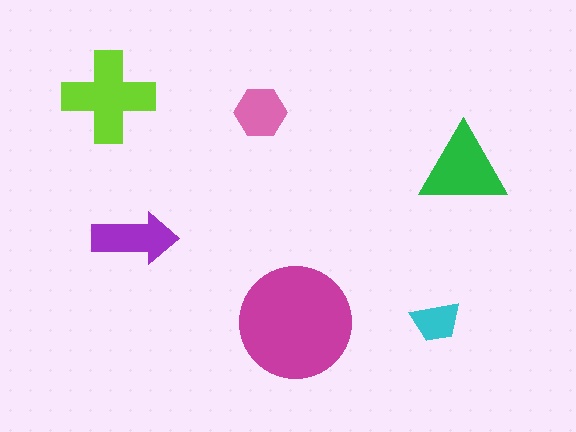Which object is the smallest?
The cyan trapezoid.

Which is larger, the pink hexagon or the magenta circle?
The magenta circle.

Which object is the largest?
The magenta circle.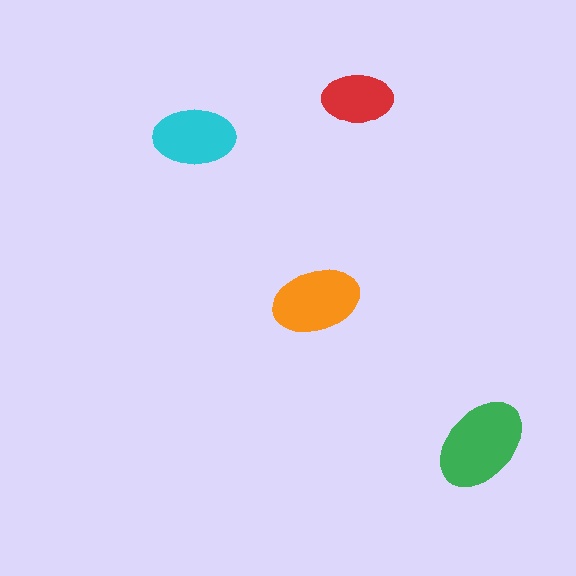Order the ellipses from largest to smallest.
the green one, the orange one, the cyan one, the red one.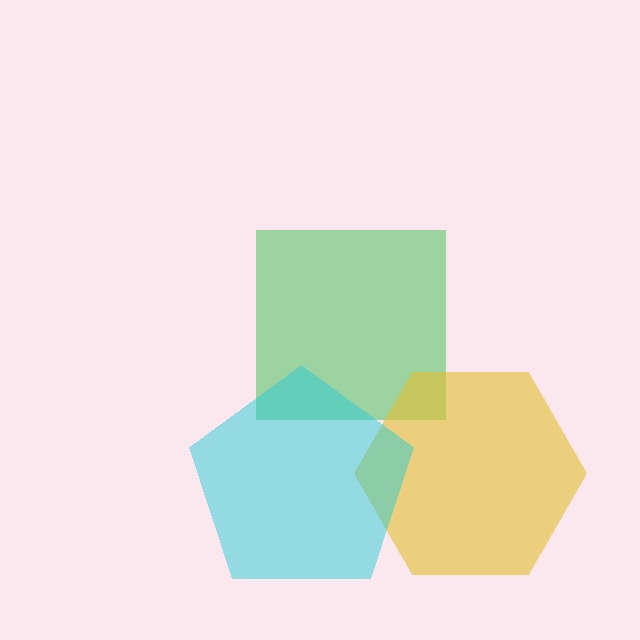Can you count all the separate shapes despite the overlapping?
Yes, there are 3 separate shapes.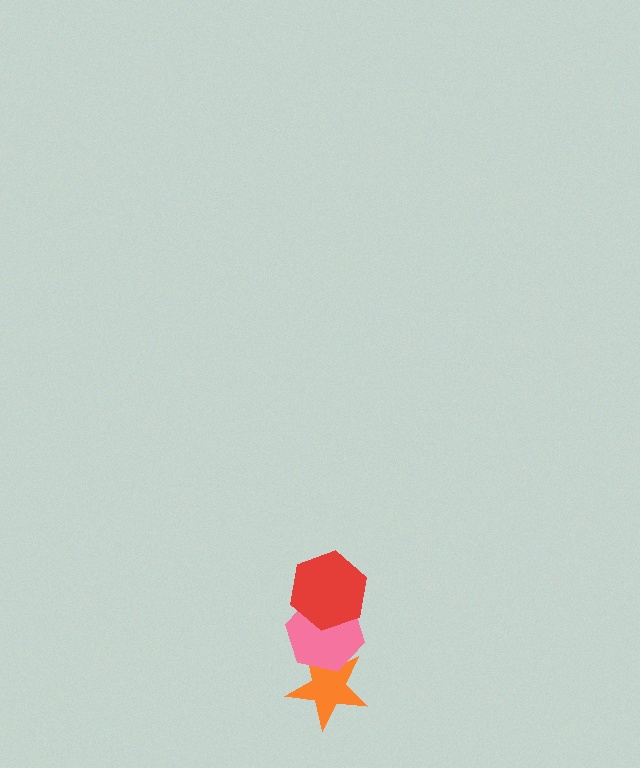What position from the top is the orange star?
The orange star is 3rd from the top.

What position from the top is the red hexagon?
The red hexagon is 1st from the top.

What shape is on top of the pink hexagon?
The red hexagon is on top of the pink hexagon.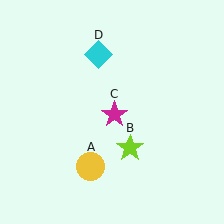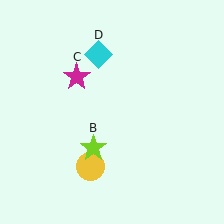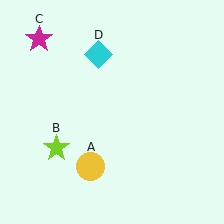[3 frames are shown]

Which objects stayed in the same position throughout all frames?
Yellow circle (object A) and cyan diamond (object D) remained stationary.